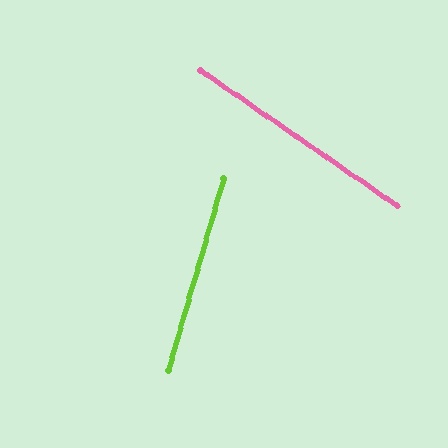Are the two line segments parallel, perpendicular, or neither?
Neither parallel nor perpendicular — they differ by about 71°.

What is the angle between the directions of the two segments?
Approximately 71 degrees.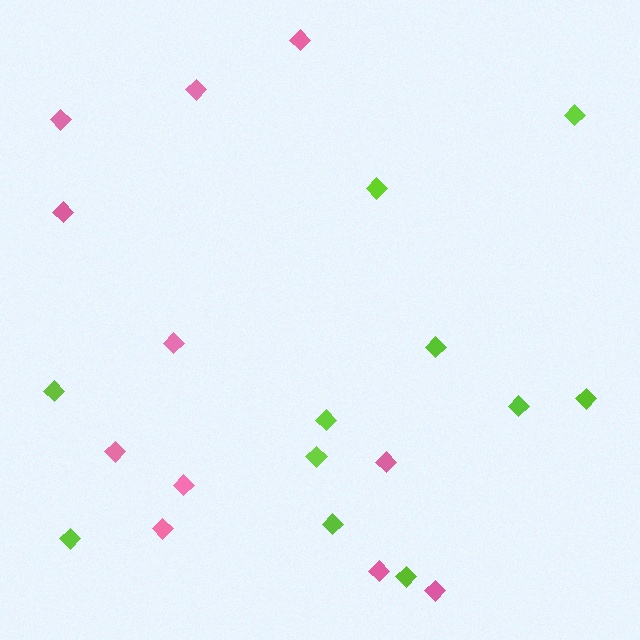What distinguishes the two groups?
There are 2 groups: one group of pink diamonds (11) and one group of lime diamonds (11).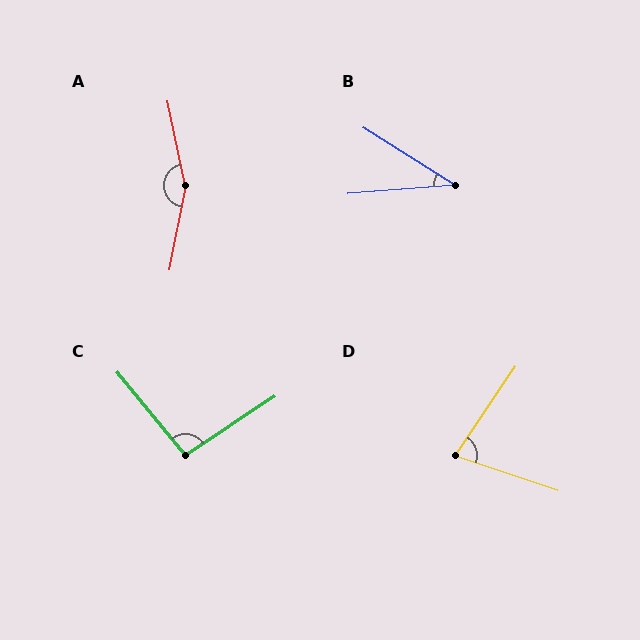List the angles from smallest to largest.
B (37°), D (74°), C (96°), A (157°).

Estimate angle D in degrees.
Approximately 74 degrees.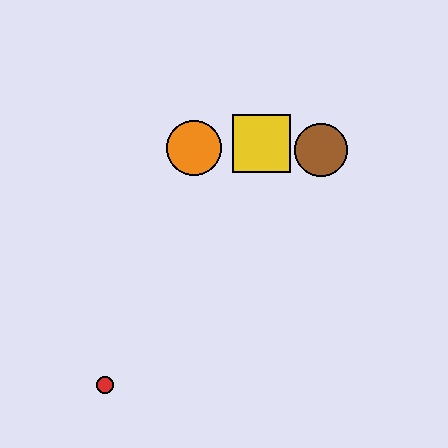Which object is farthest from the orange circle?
The red circle is farthest from the orange circle.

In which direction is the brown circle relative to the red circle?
The brown circle is above the red circle.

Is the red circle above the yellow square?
No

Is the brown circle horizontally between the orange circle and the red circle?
No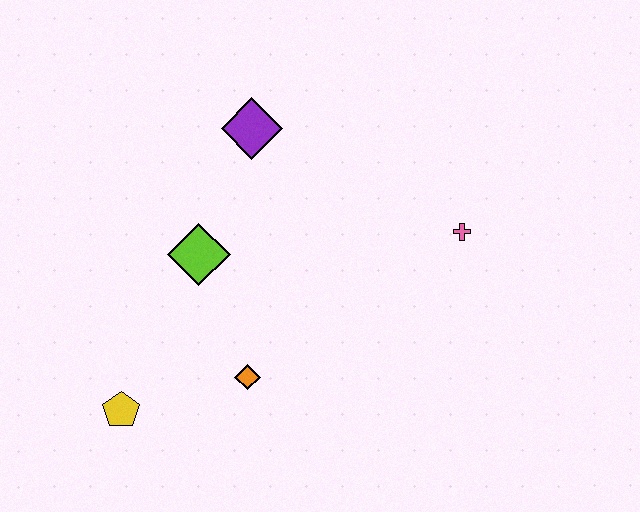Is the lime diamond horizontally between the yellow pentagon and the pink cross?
Yes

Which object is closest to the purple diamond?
The lime diamond is closest to the purple diamond.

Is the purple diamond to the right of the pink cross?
No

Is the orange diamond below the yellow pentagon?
No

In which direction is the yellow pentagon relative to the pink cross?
The yellow pentagon is to the left of the pink cross.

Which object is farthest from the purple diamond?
The yellow pentagon is farthest from the purple diamond.